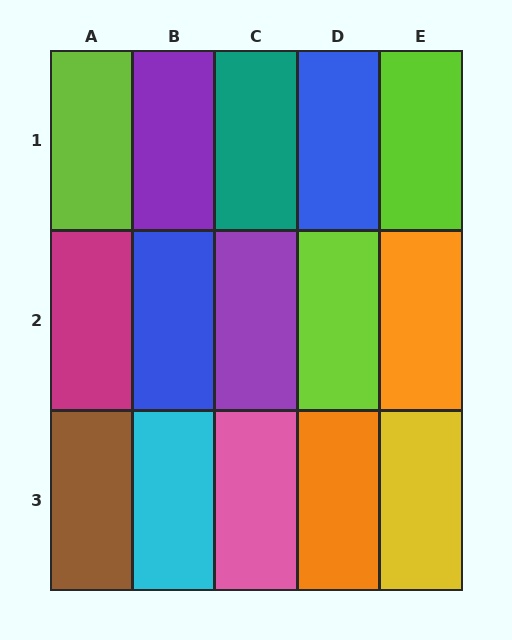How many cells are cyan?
1 cell is cyan.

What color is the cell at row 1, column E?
Lime.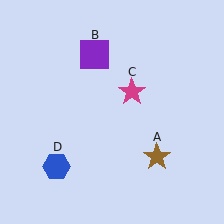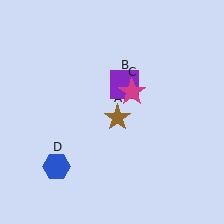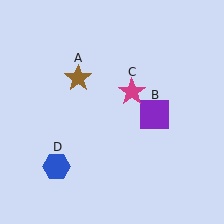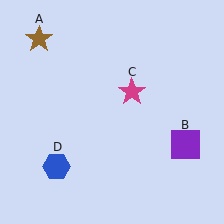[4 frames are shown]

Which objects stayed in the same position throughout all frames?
Magenta star (object C) and blue hexagon (object D) remained stationary.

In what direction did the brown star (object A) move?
The brown star (object A) moved up and to the left.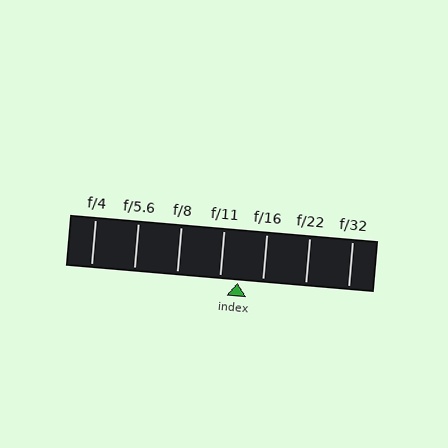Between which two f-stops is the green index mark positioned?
The index mark is between f/11 and f/16.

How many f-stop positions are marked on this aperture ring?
There are 7 f-stop positions marked.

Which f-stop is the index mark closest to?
The index mark is closest to f/11.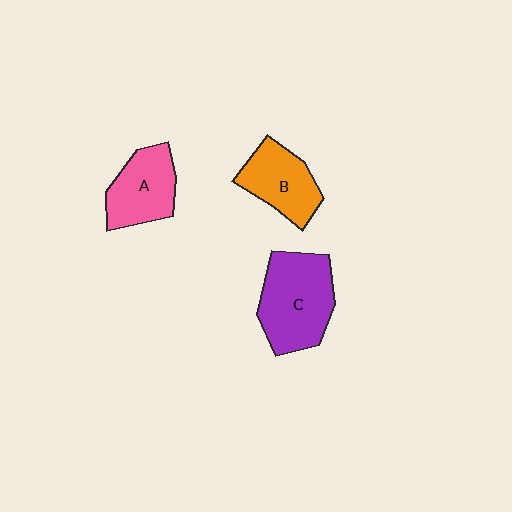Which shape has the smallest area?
Shape B (orange).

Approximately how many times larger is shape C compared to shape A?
Approximately 1.4 times.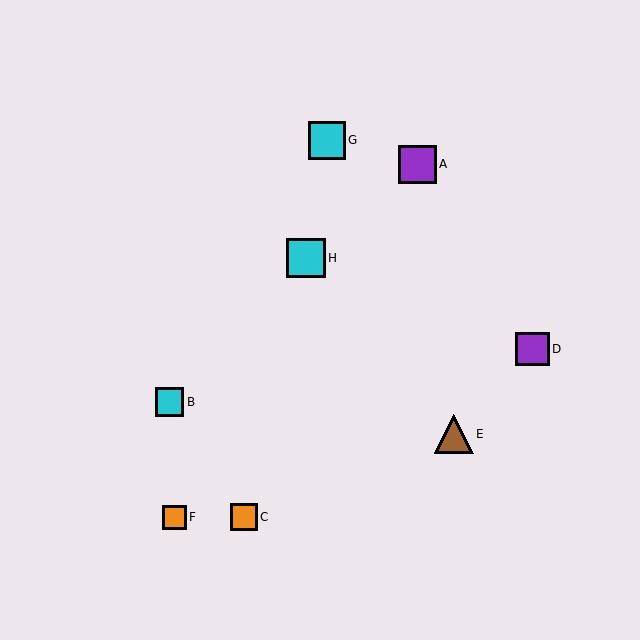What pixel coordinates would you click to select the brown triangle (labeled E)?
Click at (454, 434) to select the brown triangle E.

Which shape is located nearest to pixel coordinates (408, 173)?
The purple square (labeled A) at (417, 164) is nearest to that location.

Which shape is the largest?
The brown triangle (labeled E) is the largest.